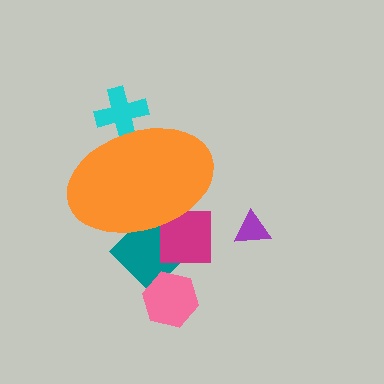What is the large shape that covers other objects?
An orange ellipse.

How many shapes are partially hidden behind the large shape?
3 shapes are partially hidden.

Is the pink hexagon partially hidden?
No, the pink hexagon is fully visible.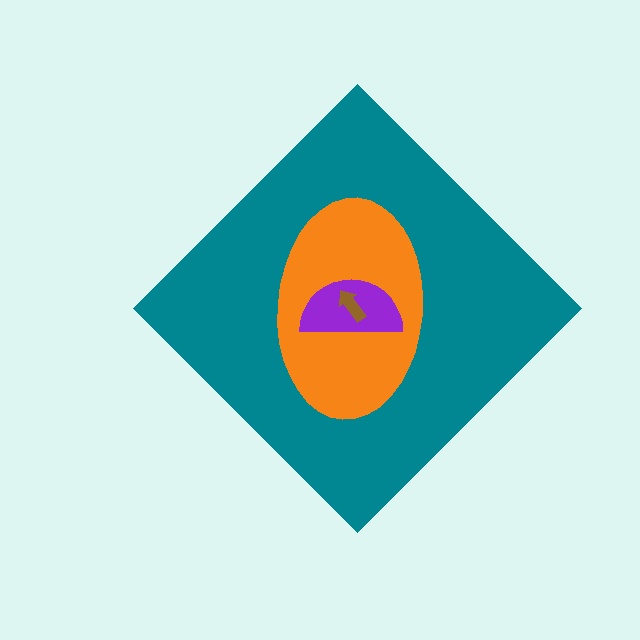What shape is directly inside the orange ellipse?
The purple semicircle.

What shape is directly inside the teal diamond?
The orange ellipse.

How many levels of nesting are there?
4.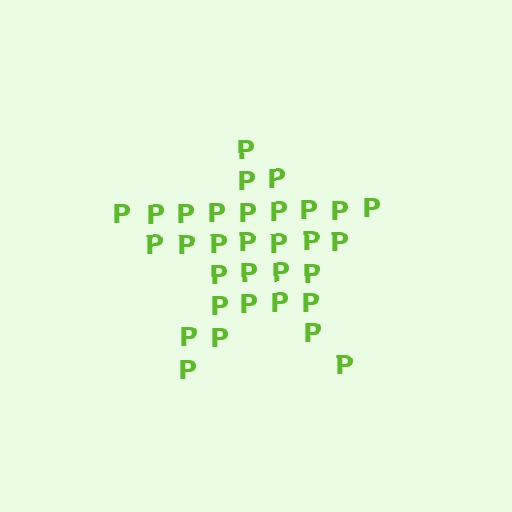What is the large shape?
The large shape is a star.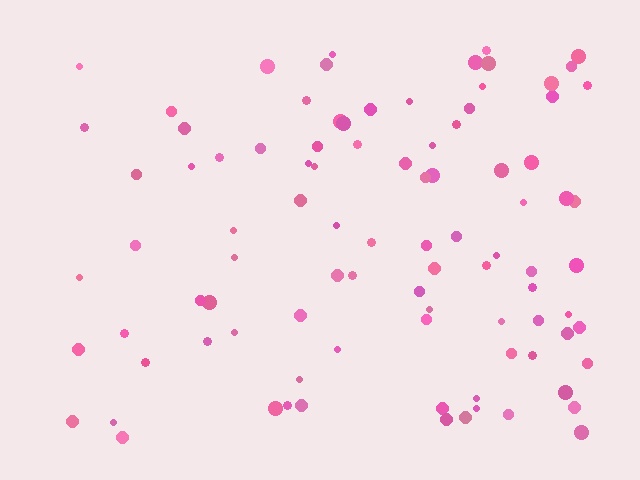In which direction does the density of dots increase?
From left to right, with the right side densest.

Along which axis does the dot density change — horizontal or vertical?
Horizontal.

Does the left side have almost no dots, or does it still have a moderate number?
Still a moderate number, just noticeably fewer than the right.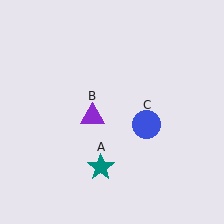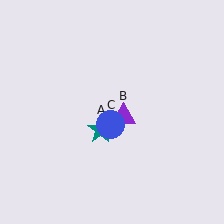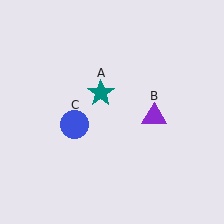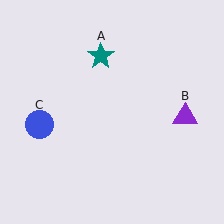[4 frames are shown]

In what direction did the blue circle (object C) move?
The blue circle (object C) moved left.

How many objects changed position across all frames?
3 objects changed position: teal star (object A), purple triangle (object B), blue circle (object C).